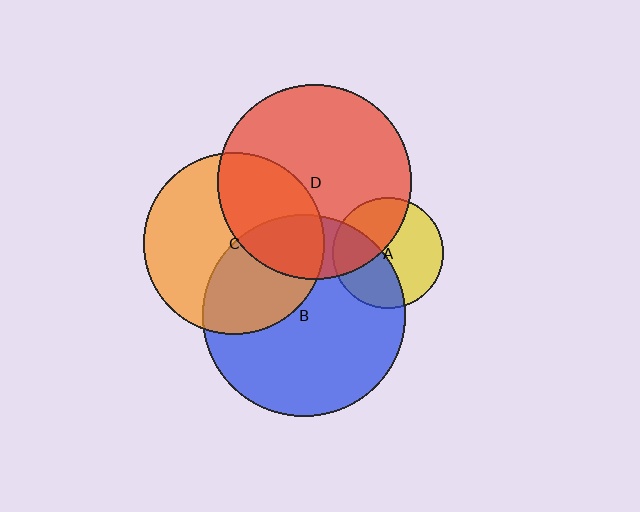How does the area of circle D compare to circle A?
Approximately 3.1 times.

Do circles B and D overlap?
Yes.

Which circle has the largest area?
Circle B (blue).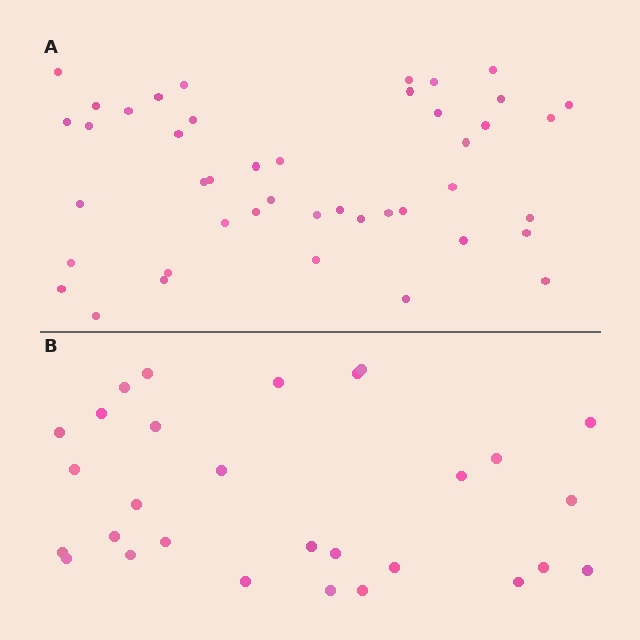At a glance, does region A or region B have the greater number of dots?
Region A (the top region) has more dots.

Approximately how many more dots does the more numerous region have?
Region A has approximately 15 more dots than region B.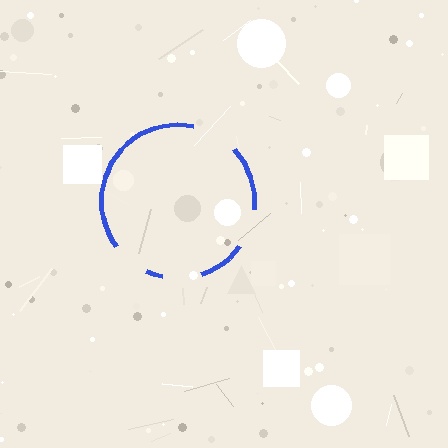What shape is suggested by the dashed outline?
The dashed outline suggests a circle.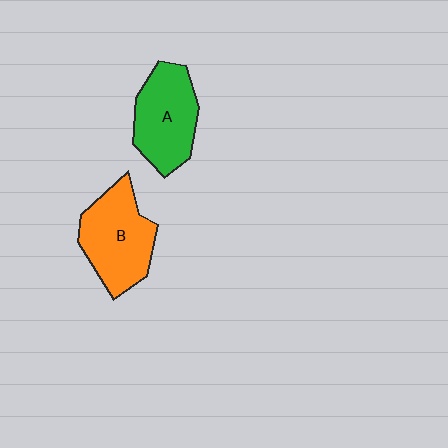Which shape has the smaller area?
Shape A (green).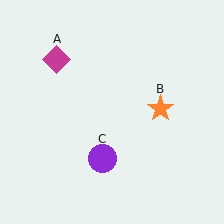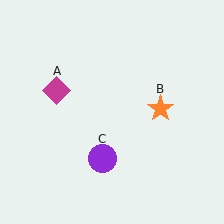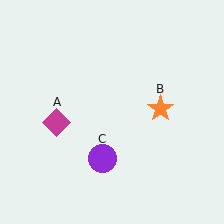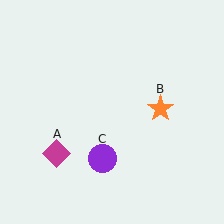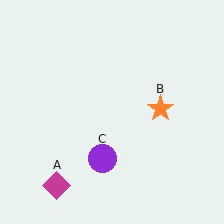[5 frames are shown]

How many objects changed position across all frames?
1 object changed position: magenta diamond (object A).